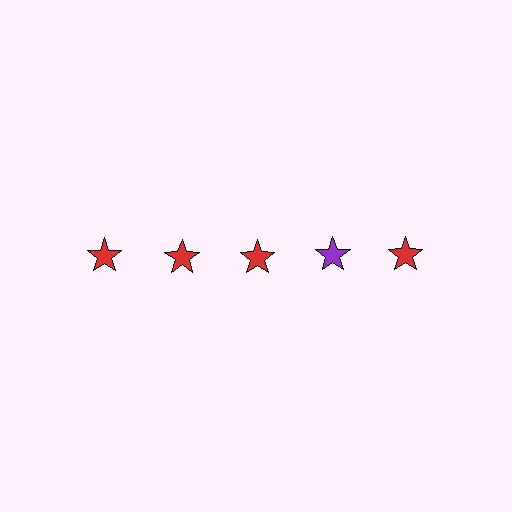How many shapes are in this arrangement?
There are 5 shapes arranged in a grid pattern.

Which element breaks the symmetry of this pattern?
The purple star in the top row, second from right column breaks the symmetry. All other shapes are red stars.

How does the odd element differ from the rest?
It has a different color: purple instead of red.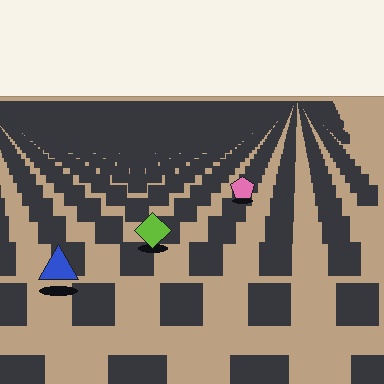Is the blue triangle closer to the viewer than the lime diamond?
Yes. The blue triangle is closer — you can tell from the texture gradient: the ground texture is coarser near it.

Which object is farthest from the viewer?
The pink pentagon is farthest from the viewer. It appears smaller and the ground texture around it is denser.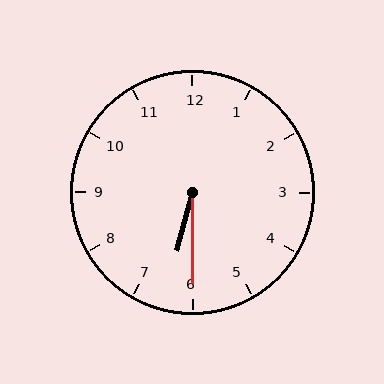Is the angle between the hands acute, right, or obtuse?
It is acute.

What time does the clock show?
6:30.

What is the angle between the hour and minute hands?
Approximately 15 degrees.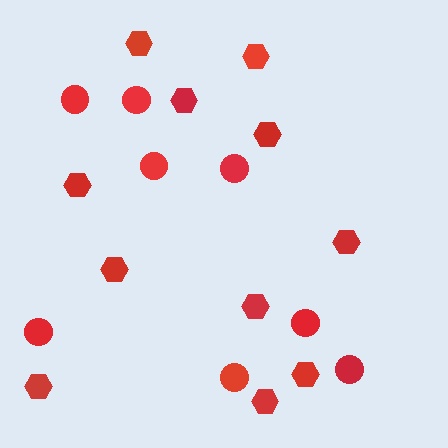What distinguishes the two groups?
There are 2 groups: one group of circles (8) and one group of hexagons (11).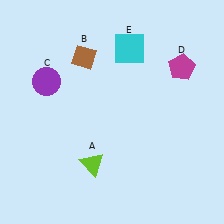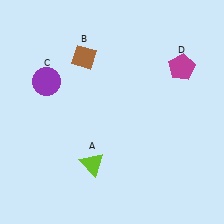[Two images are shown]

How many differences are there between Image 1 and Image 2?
There is 1 difference between the two images.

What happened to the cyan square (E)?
The cyan square (E) was removed in Image 2. It was in the top-right area of Image 1.